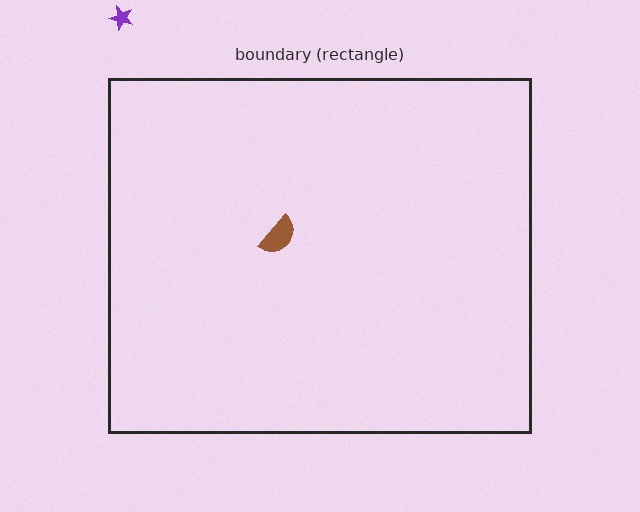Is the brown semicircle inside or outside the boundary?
Inside.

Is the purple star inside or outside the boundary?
Outside.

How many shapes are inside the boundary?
1 inside, 1 outside.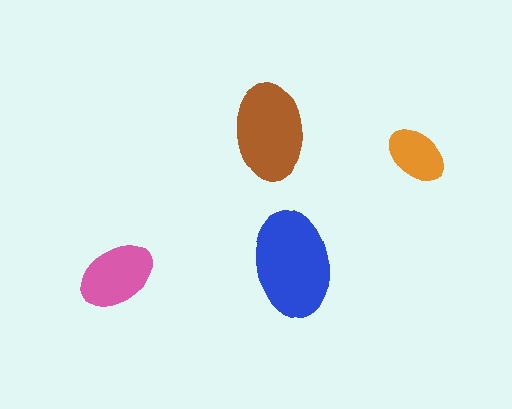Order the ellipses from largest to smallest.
the blue one, the brown one, the pink one, the orange one.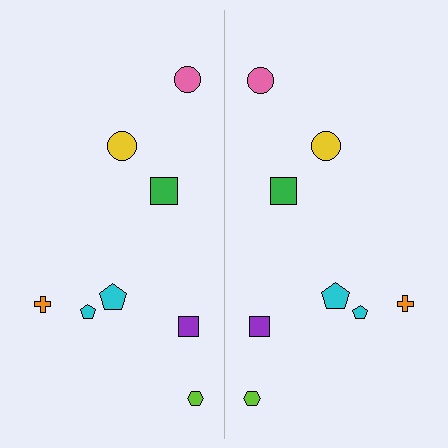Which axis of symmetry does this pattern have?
The pattern has a vertical axis of symmetry running through the center of the image.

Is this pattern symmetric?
Yes, this pattern has bilateral (reflection) symmetry.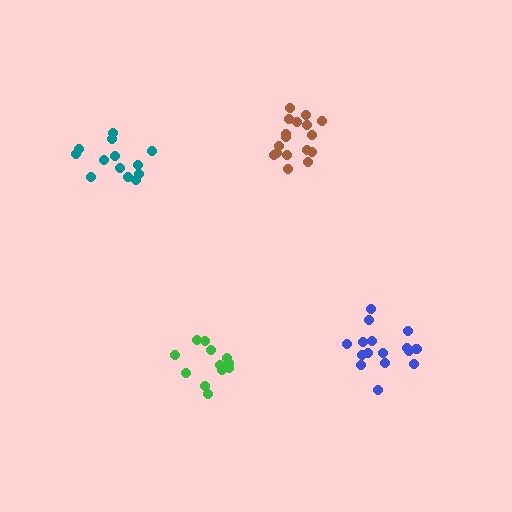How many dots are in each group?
Group 1: 12 dots, Group 2: 16 dots, Group 3: 17 dots, Group 4: 13 dots (58 total).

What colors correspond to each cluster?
The clusters are colored: green, blue, brown, teal.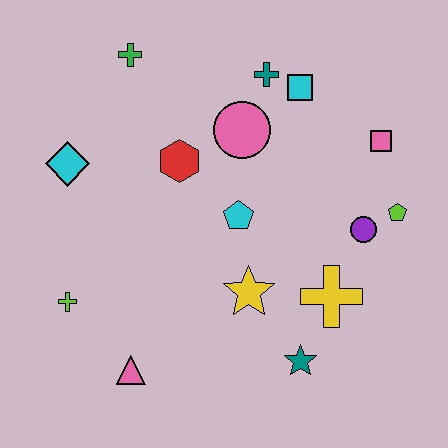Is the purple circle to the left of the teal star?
No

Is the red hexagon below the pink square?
Yes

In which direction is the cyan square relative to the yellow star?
The cyan square is above the yellow star.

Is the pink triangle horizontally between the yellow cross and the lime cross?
Yes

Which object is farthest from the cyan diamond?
The lime pentagon is farthest from the cyan diamond.